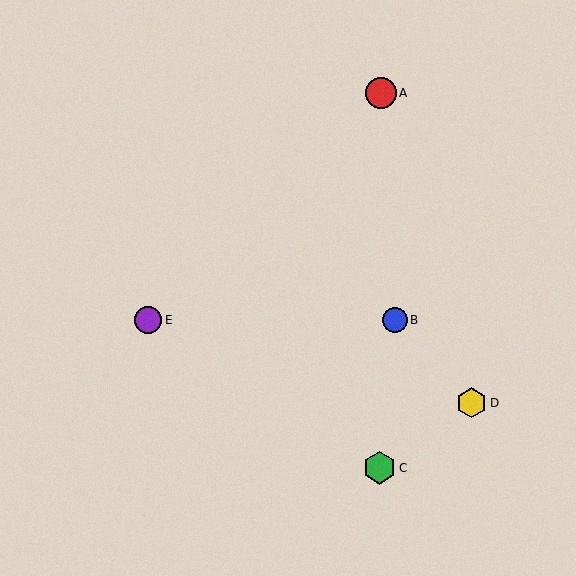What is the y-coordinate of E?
Object E is at y≈320.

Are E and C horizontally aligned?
No, E is at y≈320 and C is at y≈468.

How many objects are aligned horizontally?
2 objects (B, E) are aligned horizontally.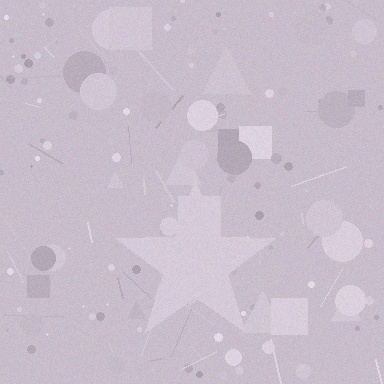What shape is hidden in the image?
A star is hidden in the image.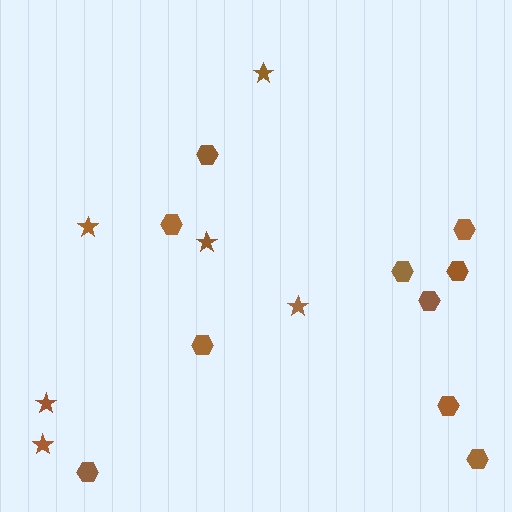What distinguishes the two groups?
There are 2 groups: one group of stars (6) and one group of hexagons (10).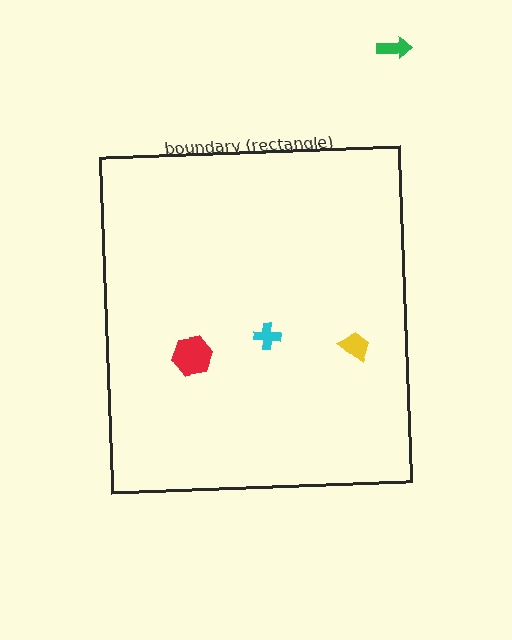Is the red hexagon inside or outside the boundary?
Inside.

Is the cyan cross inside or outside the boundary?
Inside.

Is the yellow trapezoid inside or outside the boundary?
Inside.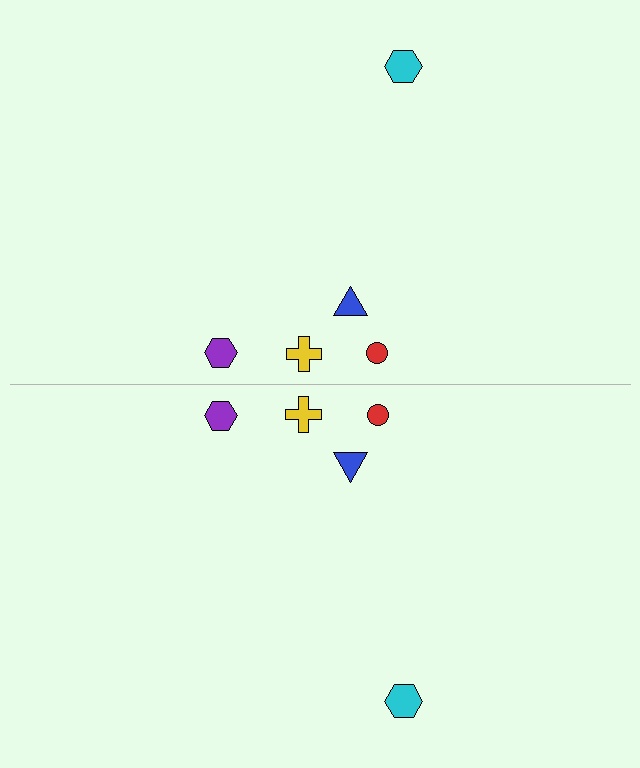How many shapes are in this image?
There are 10 shapes in this image.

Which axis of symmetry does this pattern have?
The pattern has a horizontal axis of symmetry running through the center of the image.